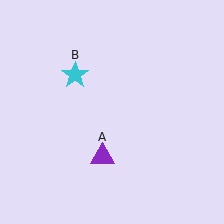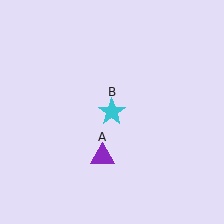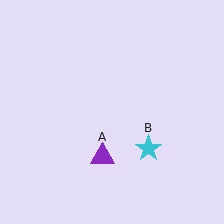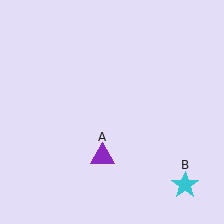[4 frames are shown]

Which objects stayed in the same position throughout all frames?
Purple triangle (object A) remained stationary.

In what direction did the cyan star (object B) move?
The cyan star (object B) moved down and to the right.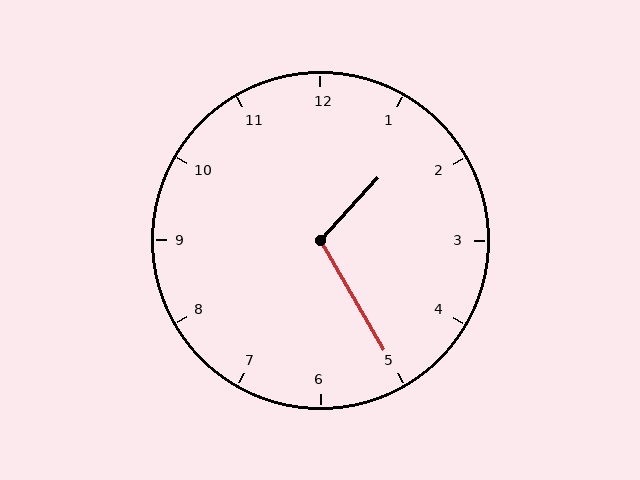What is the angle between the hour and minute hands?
Approximately 108 degrees.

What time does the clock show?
1:25.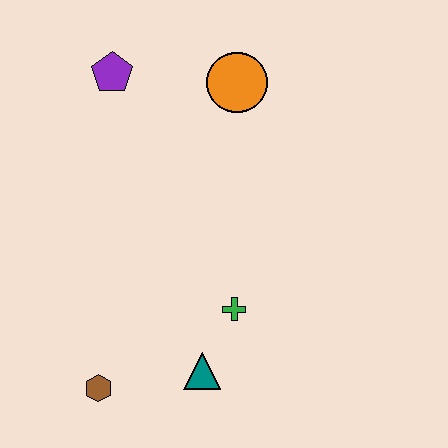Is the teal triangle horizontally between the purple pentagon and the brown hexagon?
No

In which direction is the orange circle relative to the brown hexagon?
The orange circle is above the brown hexagon.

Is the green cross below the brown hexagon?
No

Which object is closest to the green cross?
The teal triangle is closest to the green cross.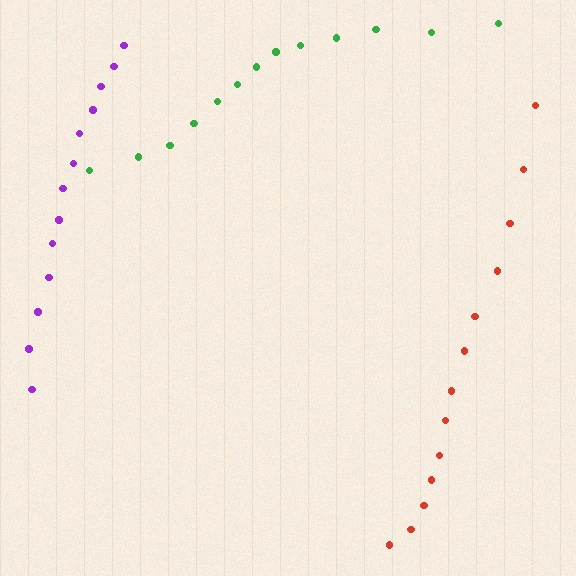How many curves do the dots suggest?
There are 3 distinct paths.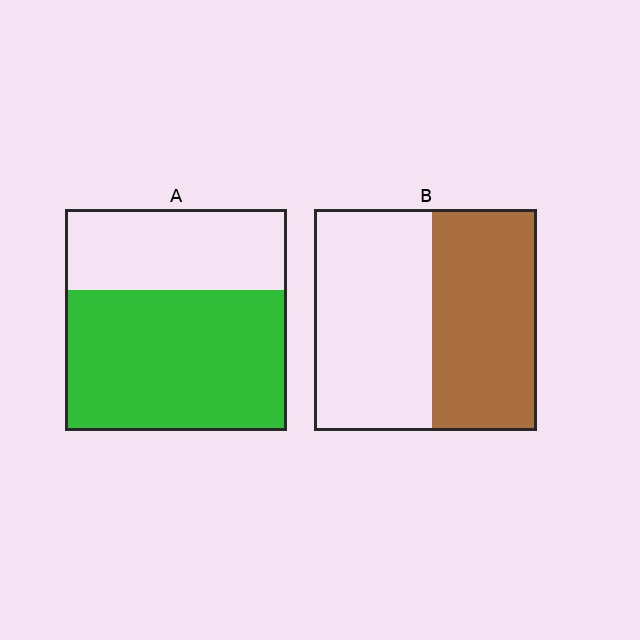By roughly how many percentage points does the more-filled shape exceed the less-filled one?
By roughly 15 percentage points (A over B).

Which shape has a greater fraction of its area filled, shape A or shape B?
Shape A.